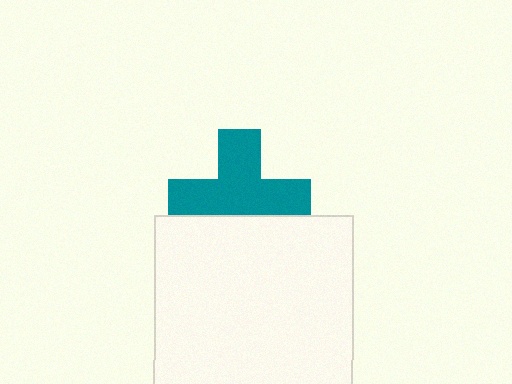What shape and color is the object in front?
The object in front is a white rectangle.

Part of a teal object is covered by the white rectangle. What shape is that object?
It is a cross.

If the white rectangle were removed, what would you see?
You would see the complete teal cross.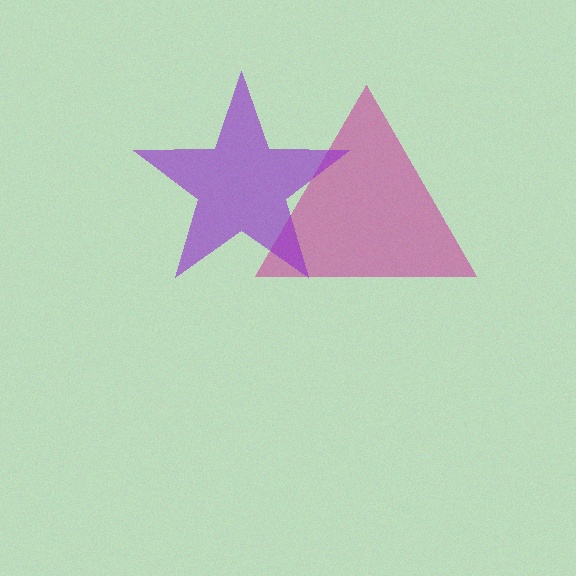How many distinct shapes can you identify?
There are 2 distinct shapes: a magenta triangle, a purple star.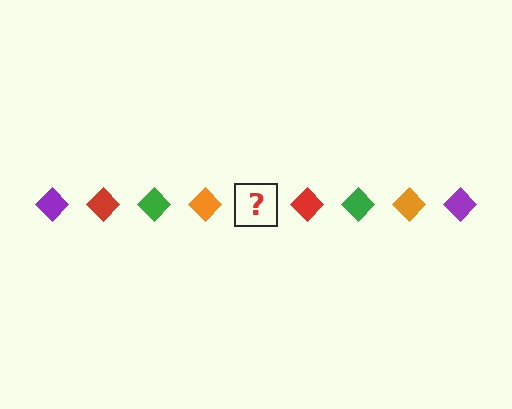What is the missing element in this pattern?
The missing element is a purple diamond.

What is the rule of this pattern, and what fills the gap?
The rule is that the pattern cycles through purple, red, green, orange diamonds. The gap should be filled with a purple diamond.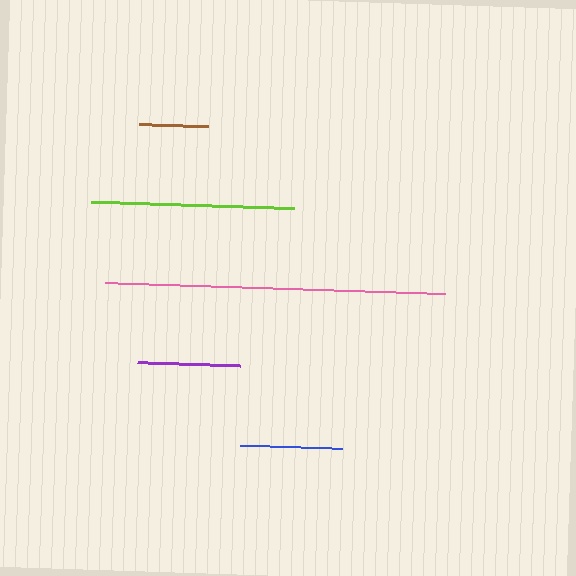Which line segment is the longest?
The pink line is the longest at approximately 340 pixels.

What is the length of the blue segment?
The blue segment is approximately 101 pixels long.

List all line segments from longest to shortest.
From longest to shortest: pink, lime, purple, blue, brown.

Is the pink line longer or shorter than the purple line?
The pink line is longer than the purple line.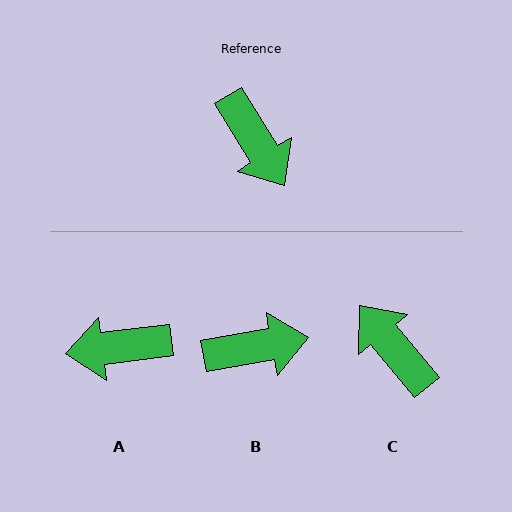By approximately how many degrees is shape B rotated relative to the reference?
Approximately 68 degrees counter-clockwise.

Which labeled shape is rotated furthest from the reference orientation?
C, about 172 degrees away.